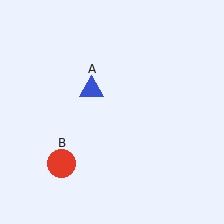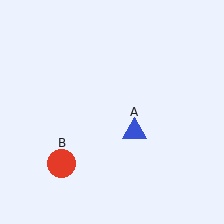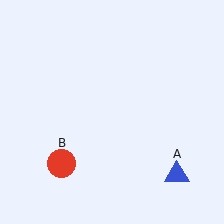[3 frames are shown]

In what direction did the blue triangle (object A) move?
The blue triangle (object A) moved down and to the right.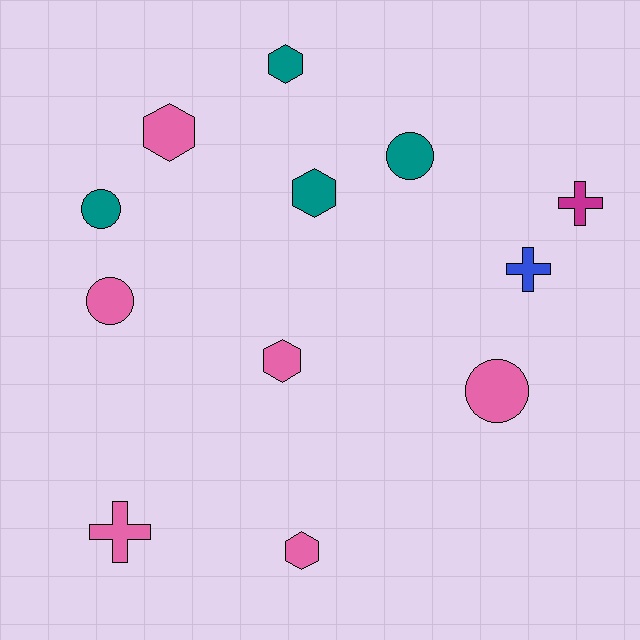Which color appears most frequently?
Pink, with 6 objects.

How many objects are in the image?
There are 12 objects.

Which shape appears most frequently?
Hexagon, with 5 objects.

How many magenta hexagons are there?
There are no magenta hexagons.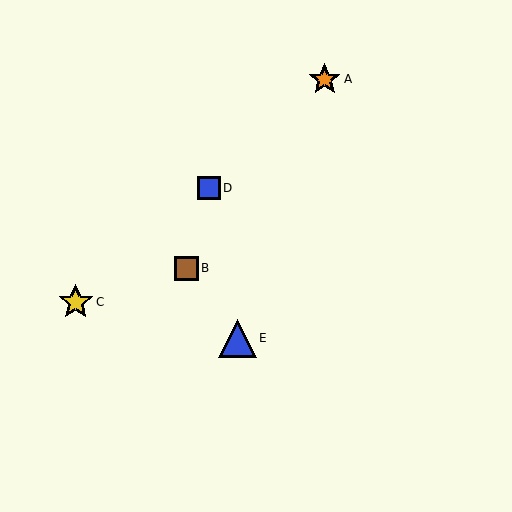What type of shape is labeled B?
Shape B is a brown square.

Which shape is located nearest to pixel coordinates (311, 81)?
The orange star (labeled A) at (325, 79) is nearest to that location.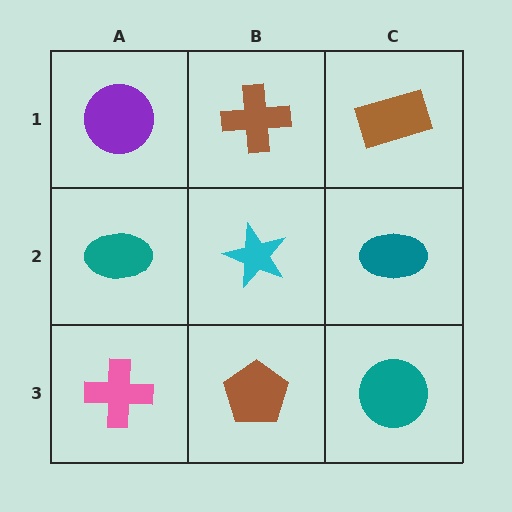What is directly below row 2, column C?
A teal circle.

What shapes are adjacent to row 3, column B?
A cyan star (row 2, column B), a pink cross (row 3, column A), a teal circle (row 3, column C).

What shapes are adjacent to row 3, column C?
A teal ellipse (row 2, column C), a brown pentagon (row 3, column B).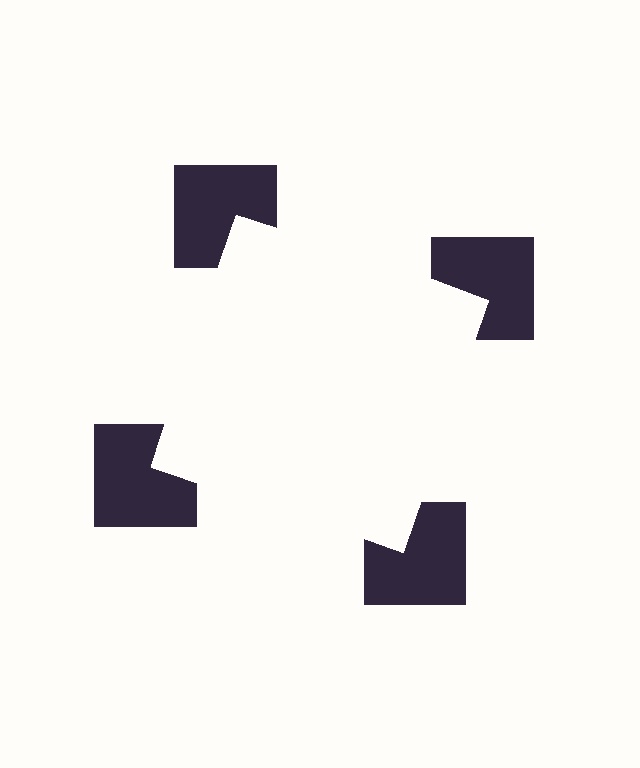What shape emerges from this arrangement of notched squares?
An illusory square — its edges are inferred from the aligned wedge cuts in the notched squares, not physically drawn.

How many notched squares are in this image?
There are 4 — one at each vertex of the illusory square.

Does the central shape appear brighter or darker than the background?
It typically appears slightly brighter than the background, even though no actual brightness change is drawn.